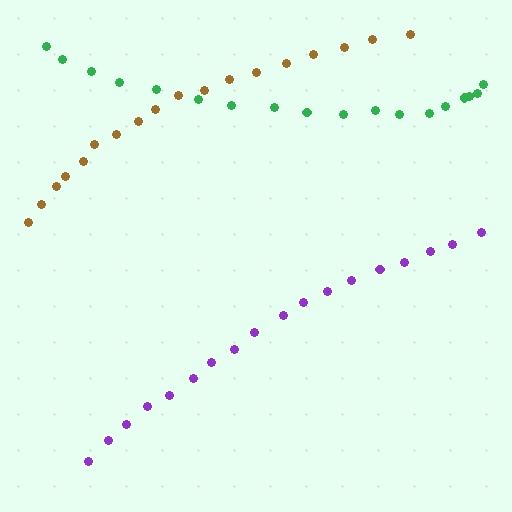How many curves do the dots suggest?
There are 3 distinct paths.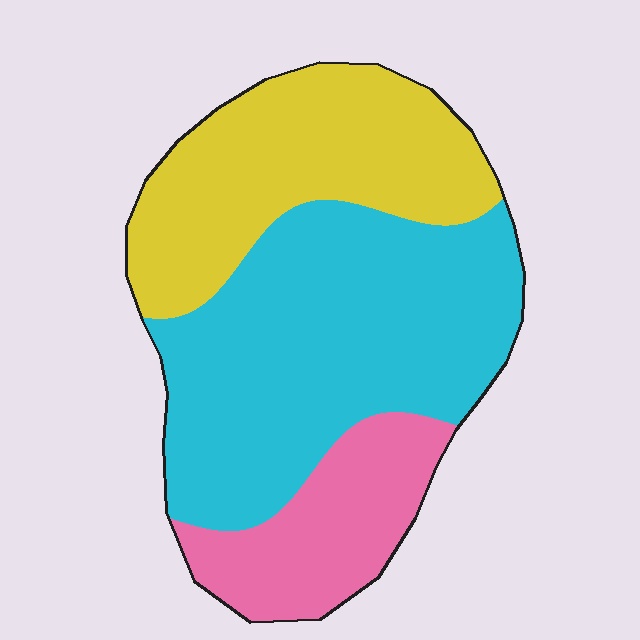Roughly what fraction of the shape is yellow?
Yellow covers roughly 30% of the shape.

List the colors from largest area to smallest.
From largest to smallest: cyan, yellow, pink.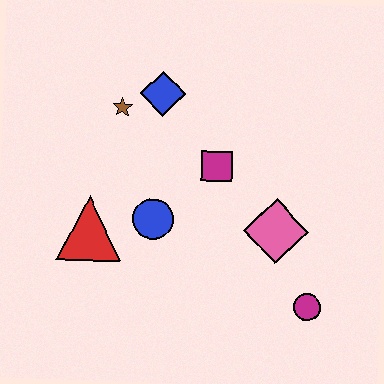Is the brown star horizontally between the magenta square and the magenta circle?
No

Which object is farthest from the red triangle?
The magenta circle is farthest from the red triangle.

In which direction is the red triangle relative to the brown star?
The red triangle is below the brown star.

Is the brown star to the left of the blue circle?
Yes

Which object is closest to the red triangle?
The blue circle is closest to the red triangle.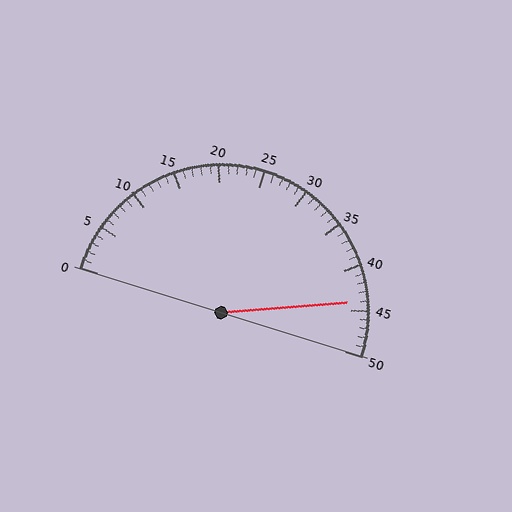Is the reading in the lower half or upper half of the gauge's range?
The reading is in the upper half of the range (0 to 50).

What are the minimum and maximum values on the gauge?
The gauge ranges from 0 to 50.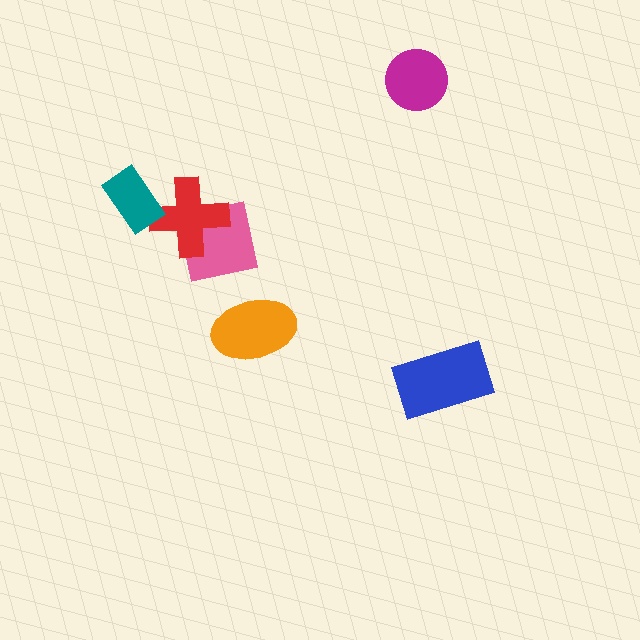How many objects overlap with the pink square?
1 object overlaps with the pink square.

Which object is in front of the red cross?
The teal rectangle is in front of the red cross.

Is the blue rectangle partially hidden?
No, no other shape covers it.